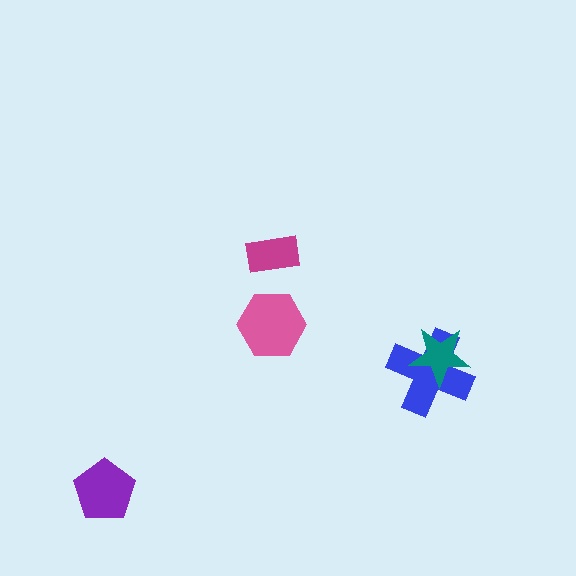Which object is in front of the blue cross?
The teal star is in front of the blue cross.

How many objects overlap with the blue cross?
1 object overlaps with the blue cross.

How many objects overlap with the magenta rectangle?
0 objects overlap with the magenta rectangle.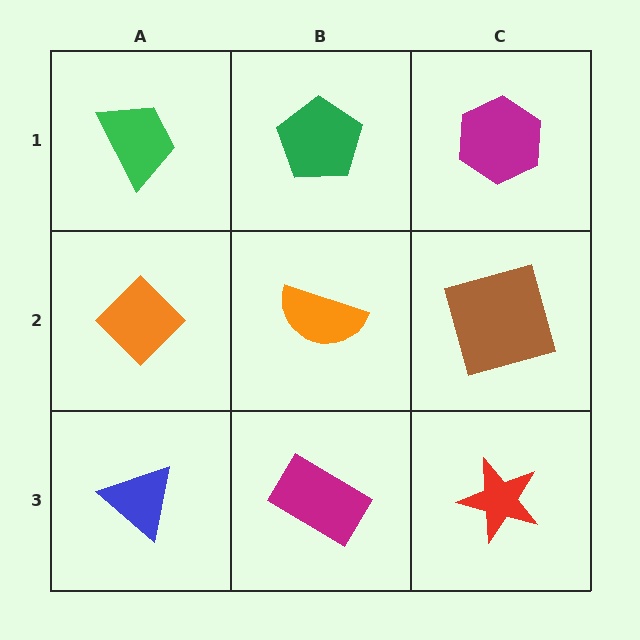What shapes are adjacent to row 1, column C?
A brown square (row 2, column C), a green pentagon (row 1, column B).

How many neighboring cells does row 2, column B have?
4.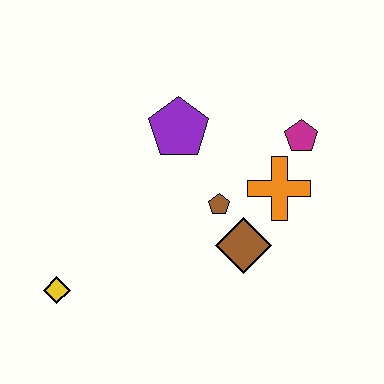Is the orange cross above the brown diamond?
Yes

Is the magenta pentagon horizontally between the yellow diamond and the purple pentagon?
No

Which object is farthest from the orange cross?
The yellow diamond is farthest from the orange cross.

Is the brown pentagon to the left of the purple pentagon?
No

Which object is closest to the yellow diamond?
The brown pentagon is closest to the yellow diamond.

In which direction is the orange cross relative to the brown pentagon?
The orange cross is to the right of the brown pentagon.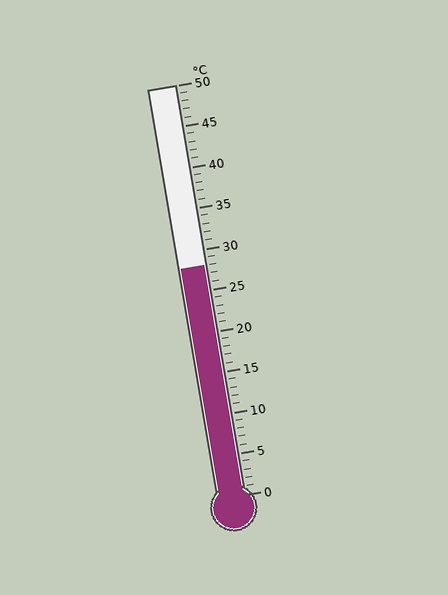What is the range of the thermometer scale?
The thermometer scale ranges from 0°C to 50°C.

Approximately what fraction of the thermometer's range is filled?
The thermometer is filled to approximately 55% of its range.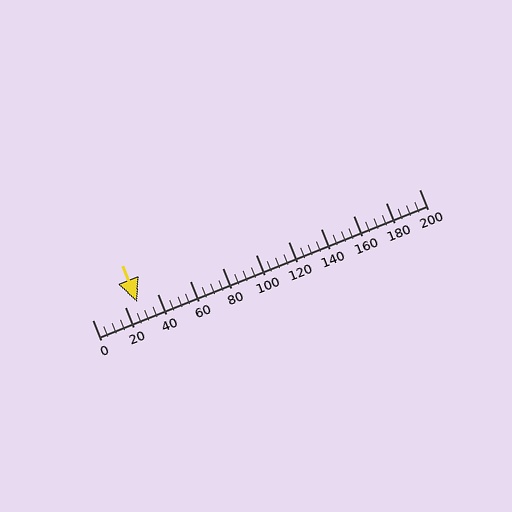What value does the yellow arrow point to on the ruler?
The yellow arrow points to approximately 28.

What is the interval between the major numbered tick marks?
The major tick marks are spaced 20 units apart.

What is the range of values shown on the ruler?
The ruler shows values from 0 to 200.